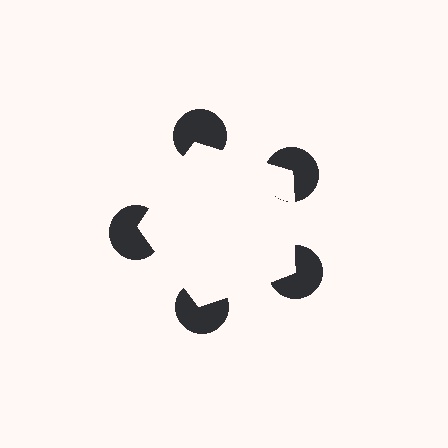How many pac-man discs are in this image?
There are 5 — one at each vertex of the illusory pentagon.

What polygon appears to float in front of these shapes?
An illusory pentagon — its edges are inferred from the aligned wedge cuts in the pac-man discs, not physically drawn.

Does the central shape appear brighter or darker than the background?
It typically appears slightly brighter than the background, even though no actual brightness change is drawn.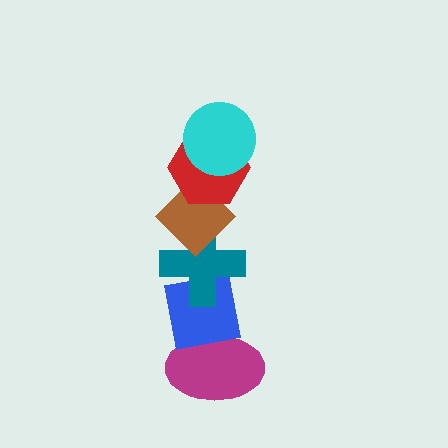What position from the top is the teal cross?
The teal cross is 4th from the top.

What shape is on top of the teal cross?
The brown diamond is on top of the teal cross.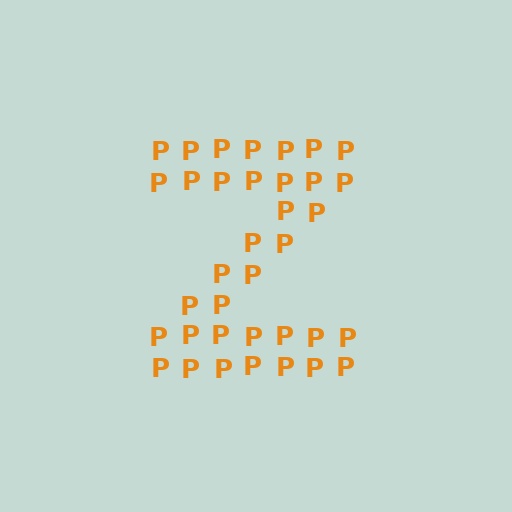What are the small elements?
The small elements are letter P's.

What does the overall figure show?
The overall figure shows the letter Z.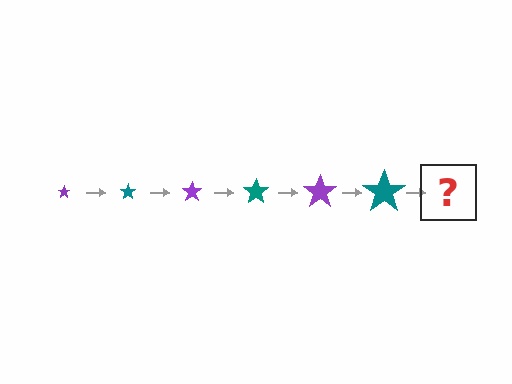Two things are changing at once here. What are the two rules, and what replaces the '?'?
The two rules are that the star grows larger each step and the color cycles through purple and teal. The '?' should be a purple star, larger than the previous one.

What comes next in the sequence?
The next element should be a purple star, larger than the previous one.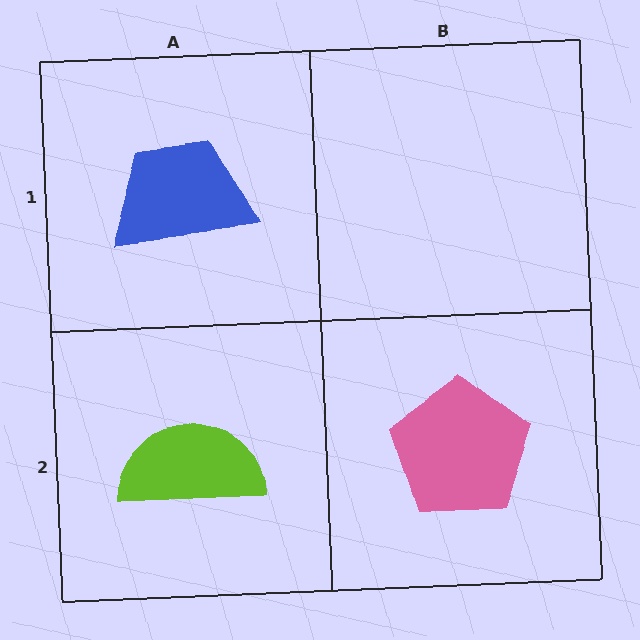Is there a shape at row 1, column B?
No, that cell is empty.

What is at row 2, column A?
A lime semicircle.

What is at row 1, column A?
A blue trapezoid.